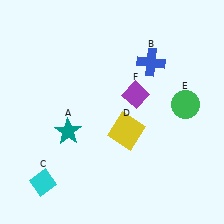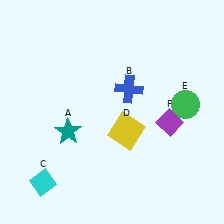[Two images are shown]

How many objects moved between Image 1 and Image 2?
2 objects moved between the two images.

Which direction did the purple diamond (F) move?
The purple diamond (F) moved right.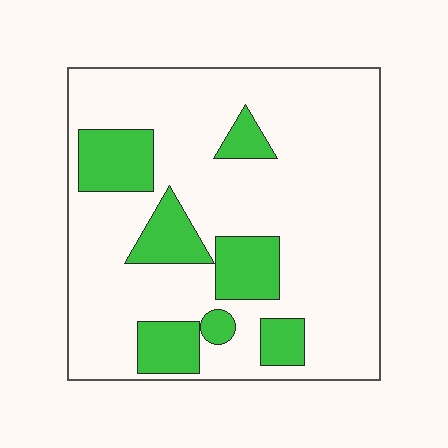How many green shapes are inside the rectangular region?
7.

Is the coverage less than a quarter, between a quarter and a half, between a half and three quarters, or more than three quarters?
Less than a quarter.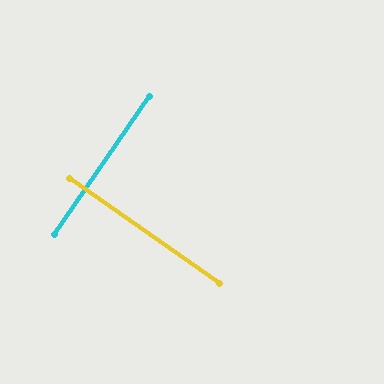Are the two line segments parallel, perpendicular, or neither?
Perpendicular — they meet at approximately 90°.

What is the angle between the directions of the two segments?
Approximately 90 degrees.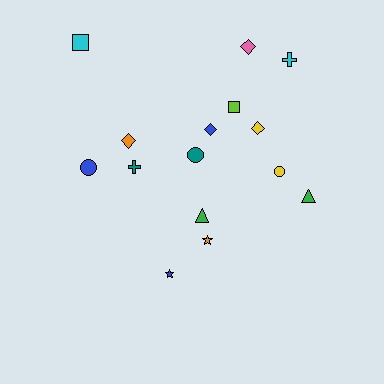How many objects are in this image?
There are 15 objects.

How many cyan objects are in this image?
There are 2 cyan objects.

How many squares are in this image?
There are 2 squares.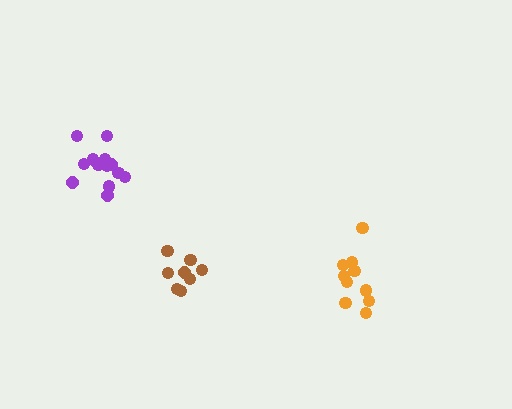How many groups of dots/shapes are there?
There are 3 groups.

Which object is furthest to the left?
The purple cluster is leftmost.